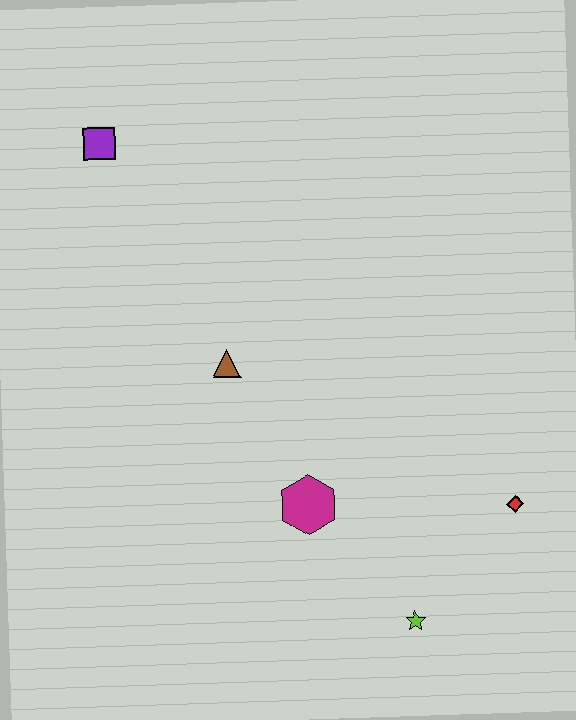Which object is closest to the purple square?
The brown triangle is closest to the purple square.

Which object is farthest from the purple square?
The lime star is farthest from the purple square.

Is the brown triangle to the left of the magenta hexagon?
Yes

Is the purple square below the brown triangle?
No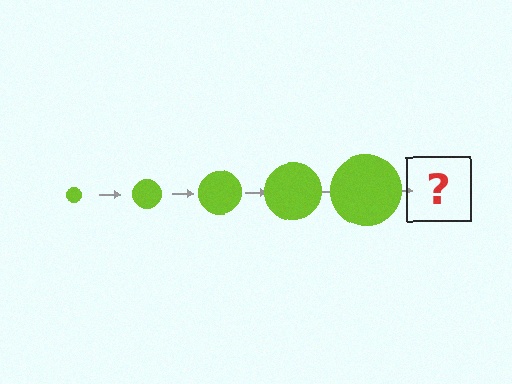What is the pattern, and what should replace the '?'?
The pattern is that the circle gets progressively larger each step. The '?' should be a lime circle, larger than the previous one.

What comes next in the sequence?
The next element should be a lime circle, larger than the previous one.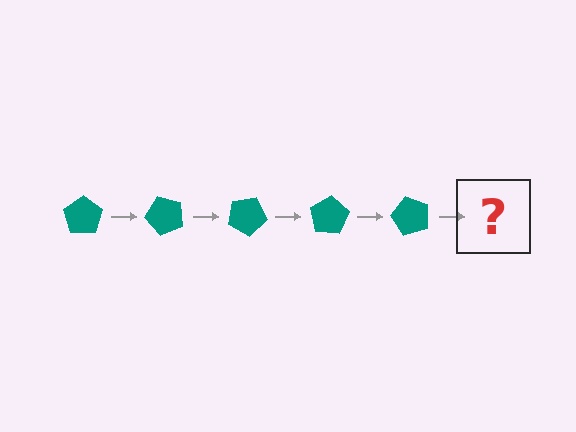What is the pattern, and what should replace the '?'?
The pattern is that the pentagon rotates 50 degrees each step. The '?' should be a teal pentagon rotated 250 degrees.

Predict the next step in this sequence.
The next step is a teal pentagon rotated 250 degrees.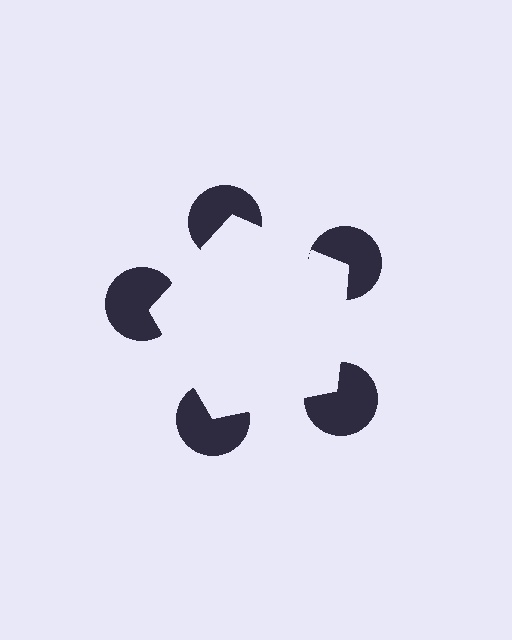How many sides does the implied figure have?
5 sides.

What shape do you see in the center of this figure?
An illusory pentagon — its edges are inferred from the aligned wedge cuts in the pac-man discs, not physically drawn.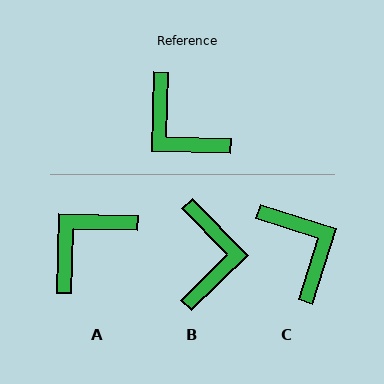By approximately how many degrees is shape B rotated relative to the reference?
Approximately 136 degrees counter-clockwise.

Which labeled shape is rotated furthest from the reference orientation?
C, about 164 degrees away.